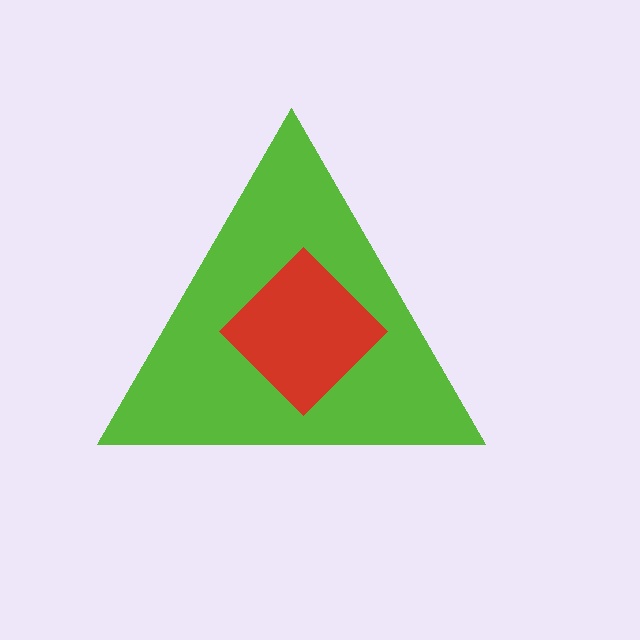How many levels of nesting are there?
2.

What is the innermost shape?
The red diamond.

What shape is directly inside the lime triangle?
The red diamond.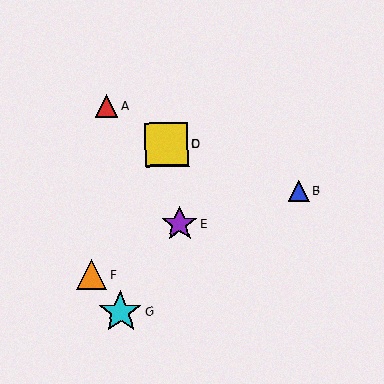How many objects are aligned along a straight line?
3 objects (A, C, D) are aligned along a straight line.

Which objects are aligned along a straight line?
Objects A, C, D are aligned along a straight line.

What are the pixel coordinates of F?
Object F is at (92, 275).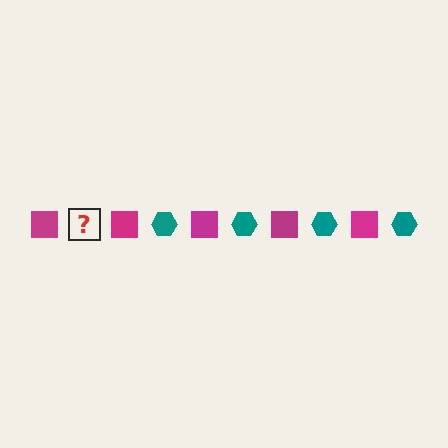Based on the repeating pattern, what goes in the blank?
The blank should be a teal hexagon.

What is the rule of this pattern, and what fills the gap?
The rule is that the pattern alternates between magenta square and teal hexagon. The gap should be filled with a teal hexagon.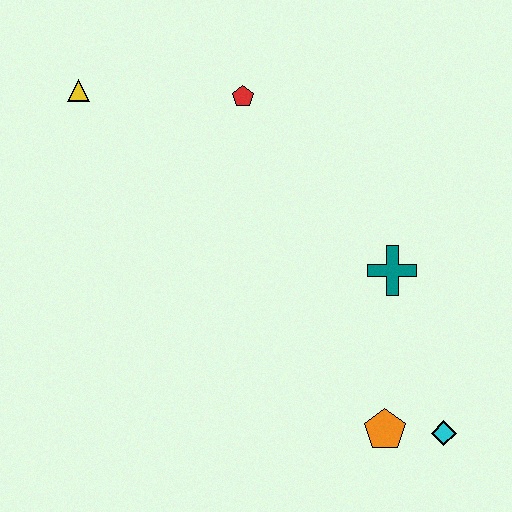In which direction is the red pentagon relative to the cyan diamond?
The red pentagon is above the cyan diamond.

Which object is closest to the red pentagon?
The yellow triangle is closest to the red pentagon.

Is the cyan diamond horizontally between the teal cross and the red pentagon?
No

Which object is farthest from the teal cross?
The yellow triangle is farthest from the teal cross.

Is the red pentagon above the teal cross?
Yes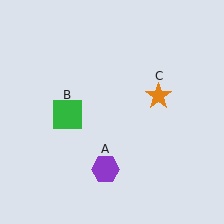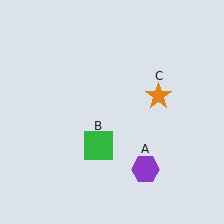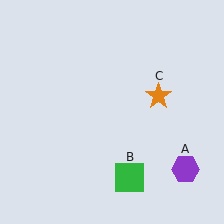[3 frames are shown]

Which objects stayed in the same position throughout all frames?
Orange star (object C) remained stationary.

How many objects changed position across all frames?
2 objects changed position: purple hexagon (object A), green square (object B).